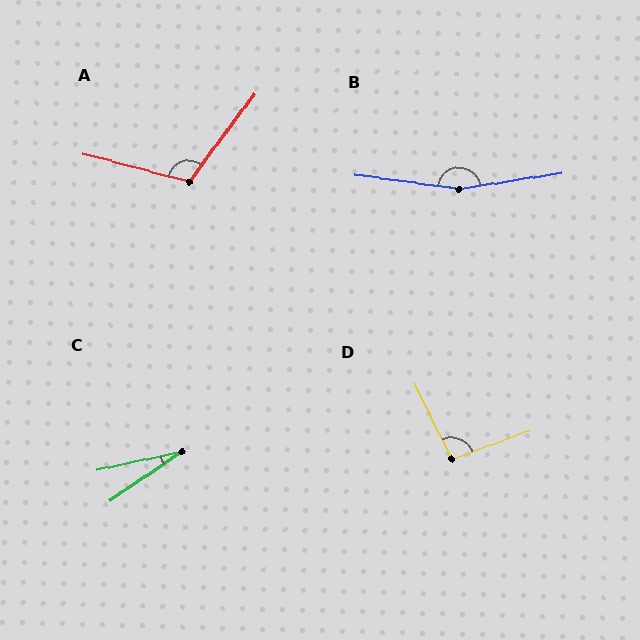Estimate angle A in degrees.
Approximately 112 degrees.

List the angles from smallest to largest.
C (22°), D (96°), A (112°), B (164°).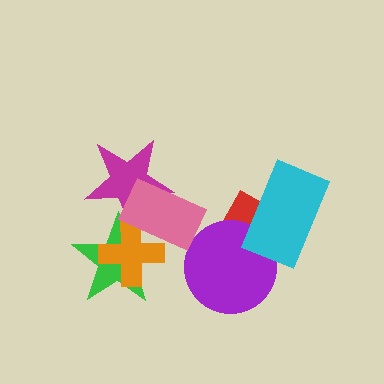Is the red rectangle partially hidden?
Yes, it is partially covered by another shape.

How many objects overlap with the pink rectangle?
3 objects overlap with the pink rectangle.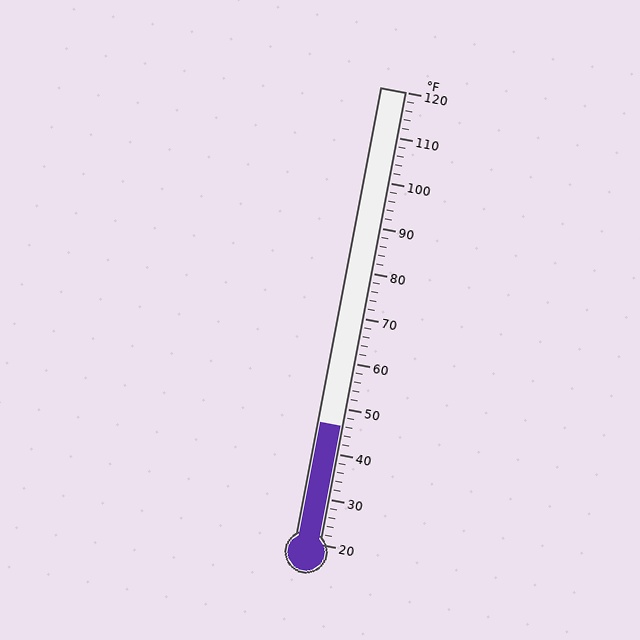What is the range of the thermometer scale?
The thermometer scale ranges from 20°F to 120°F.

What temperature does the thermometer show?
The thermometer shows approximately 46°F.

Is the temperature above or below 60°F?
The temperature is below 60°F.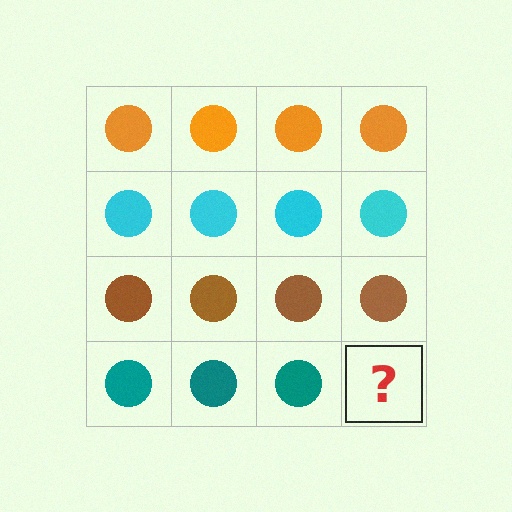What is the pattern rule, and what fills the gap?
The rule is that each row has a consistent color. The gap should be filled with a teal circle.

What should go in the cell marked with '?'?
The missing cell should contain a teal circle.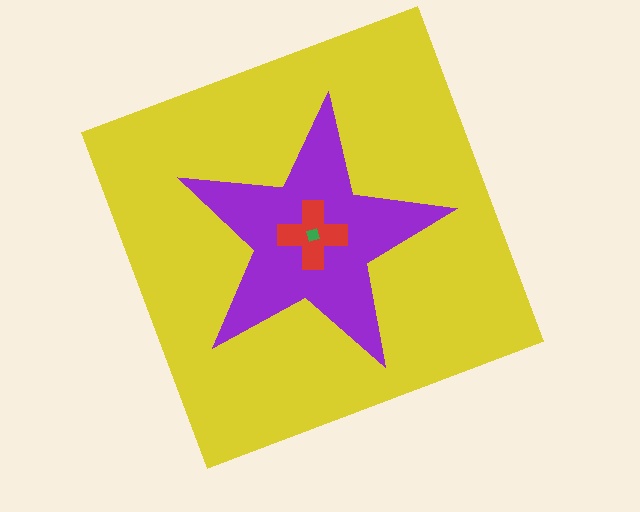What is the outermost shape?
The yellow square.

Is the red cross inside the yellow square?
Yes.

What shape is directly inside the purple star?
The red cross.